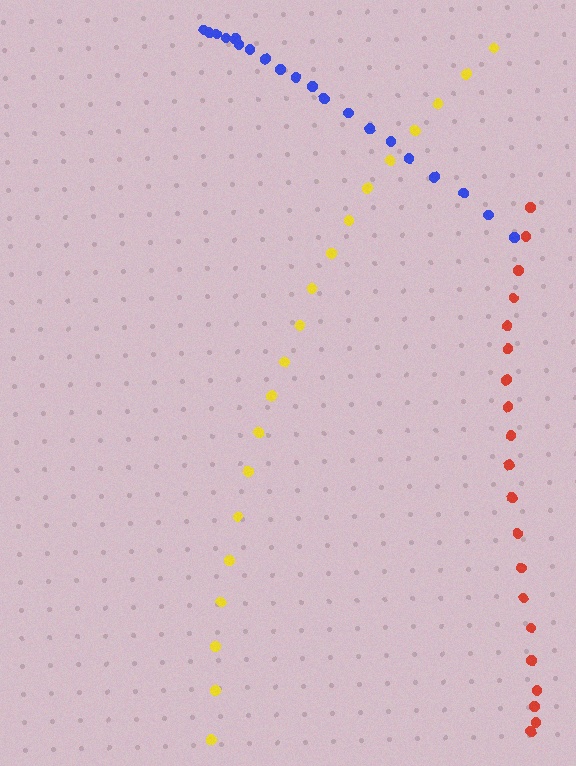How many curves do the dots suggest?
There are 3 distinct paths.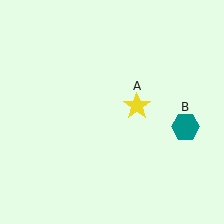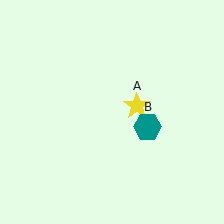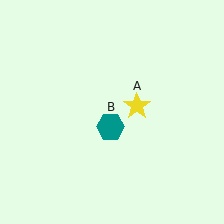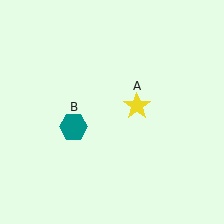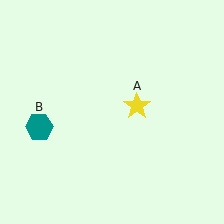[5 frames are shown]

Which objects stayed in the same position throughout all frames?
Yellow star (object A) remained stationary.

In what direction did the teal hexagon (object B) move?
The teal hexagon (object B) moved left.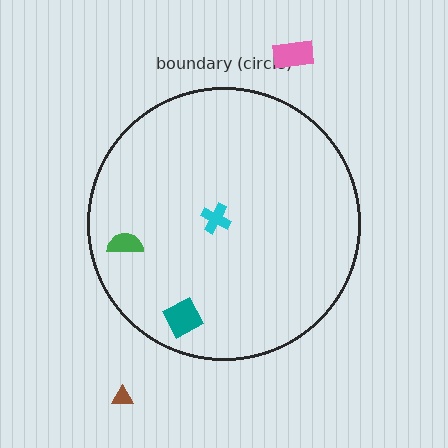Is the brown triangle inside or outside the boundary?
Outside.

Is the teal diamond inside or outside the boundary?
Inside.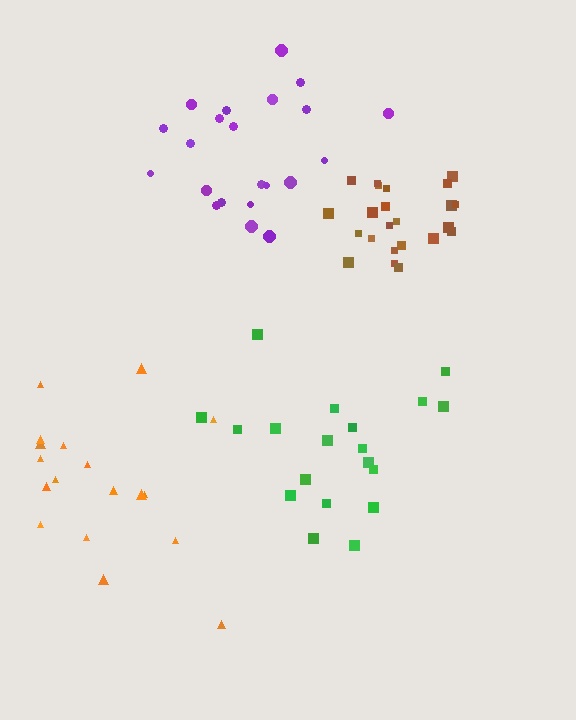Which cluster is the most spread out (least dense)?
Orange.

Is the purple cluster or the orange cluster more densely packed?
Purple.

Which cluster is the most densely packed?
Brown.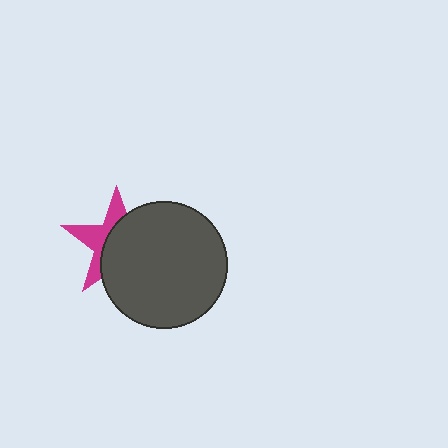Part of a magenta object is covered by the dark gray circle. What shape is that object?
It is a star.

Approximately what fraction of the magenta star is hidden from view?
Roughly 61% of the magenta star is hidden behind the dark gray circle.